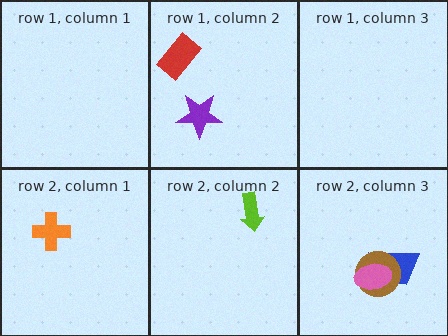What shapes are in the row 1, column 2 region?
The red rectangle, the purple star.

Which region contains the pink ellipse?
The row 2, column 3 region.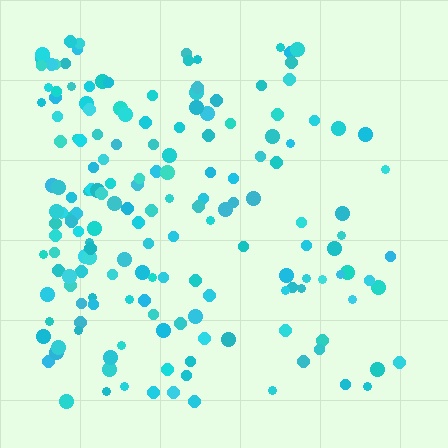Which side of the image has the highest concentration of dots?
The left.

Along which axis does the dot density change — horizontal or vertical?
Horizontal.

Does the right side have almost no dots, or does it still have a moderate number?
Still a moderate number, just noticeably fewer than the left.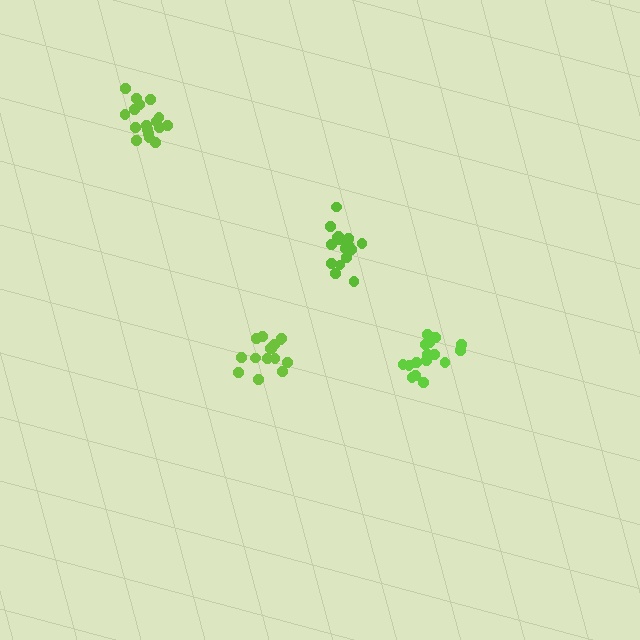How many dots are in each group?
Group 1: 17 dots, Group 2: 17 dots, Group 3: 16 dots, Group 4: 16 dots (66 total).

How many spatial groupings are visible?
There are 4 spatial groupings.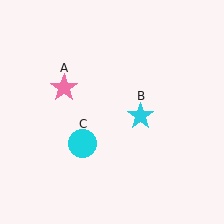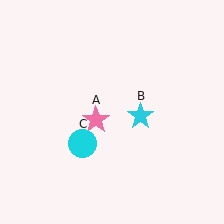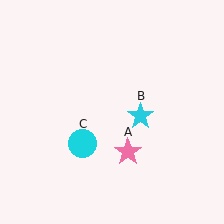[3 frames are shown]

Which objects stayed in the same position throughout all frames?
Cyan star (object B) and cyan circle (object C) remained stationary.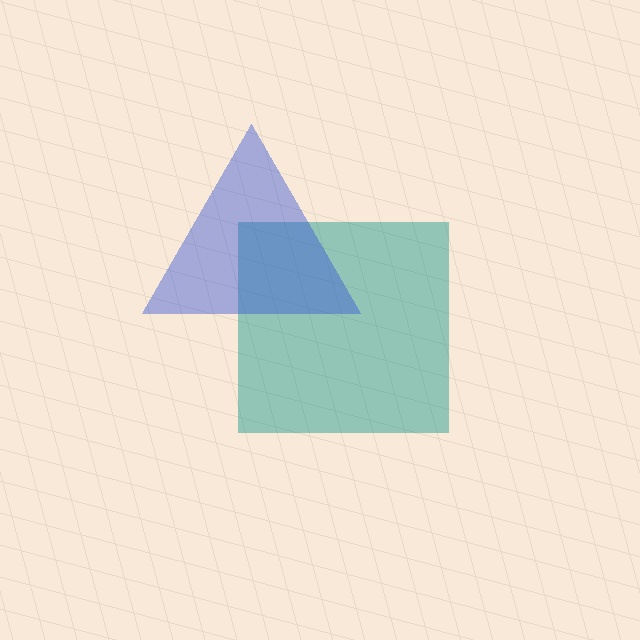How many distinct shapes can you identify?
There are 2 distinct shapes: a teal square, a blue triangle.